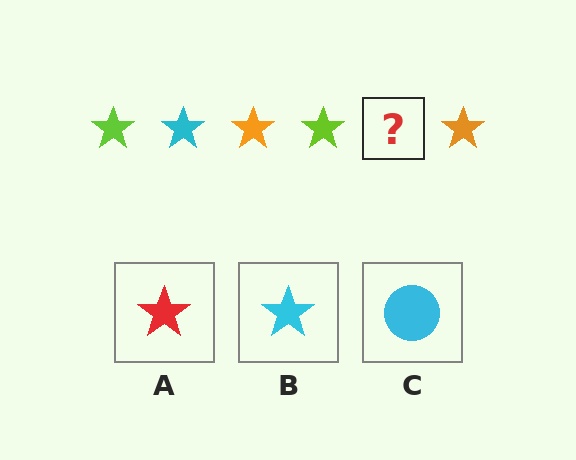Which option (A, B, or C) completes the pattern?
B.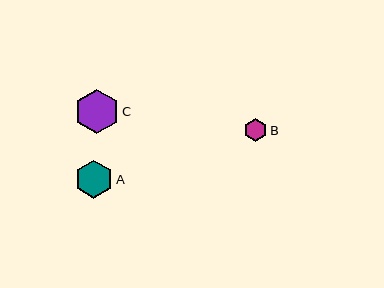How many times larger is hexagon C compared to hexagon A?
Hexagon C is approximately 1.2 times the size of hexagon A.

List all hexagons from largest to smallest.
From largest to smallest: C, A, B.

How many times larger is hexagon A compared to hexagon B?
Hexagon A is approximately 1.6 times the size of hexagon B.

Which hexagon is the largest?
Hexagon C is the largest with a size of approximately 44 pixels.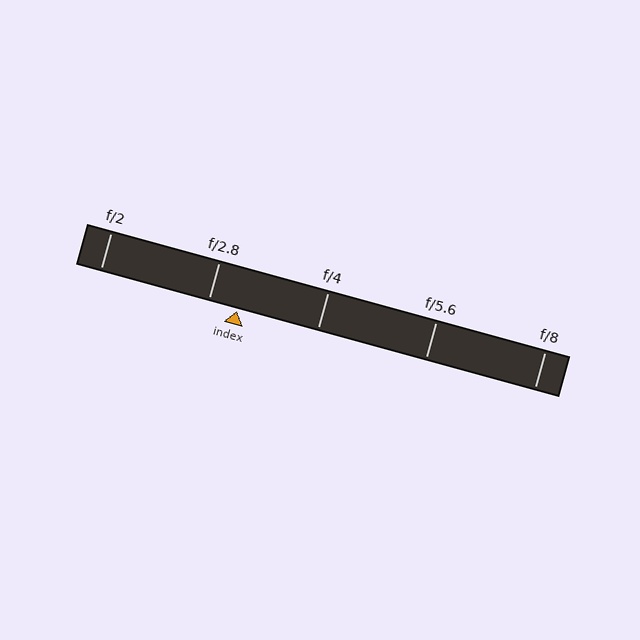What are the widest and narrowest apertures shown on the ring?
The widest aperture shown is f/2 and the narrowest is f/8.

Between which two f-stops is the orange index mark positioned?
The index mark is between f/2.8 and f/4.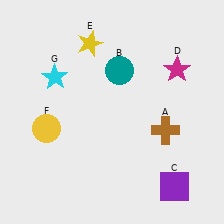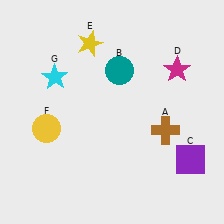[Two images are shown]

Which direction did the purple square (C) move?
The purple square (C) moved up.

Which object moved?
The purple square (C) moved up.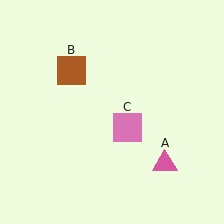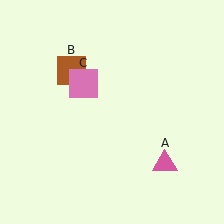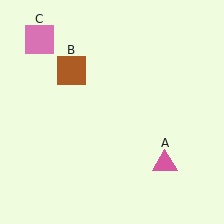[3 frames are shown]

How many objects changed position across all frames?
1 object changed position: pink square (object C).